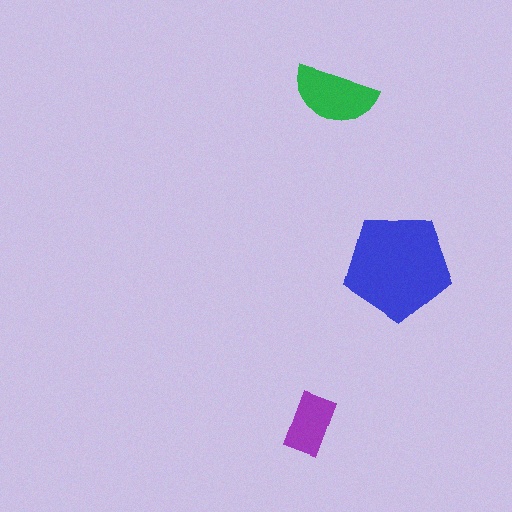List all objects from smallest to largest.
The purple rectangle, the green semicircle, the blue pentagon.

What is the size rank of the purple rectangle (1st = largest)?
3rd.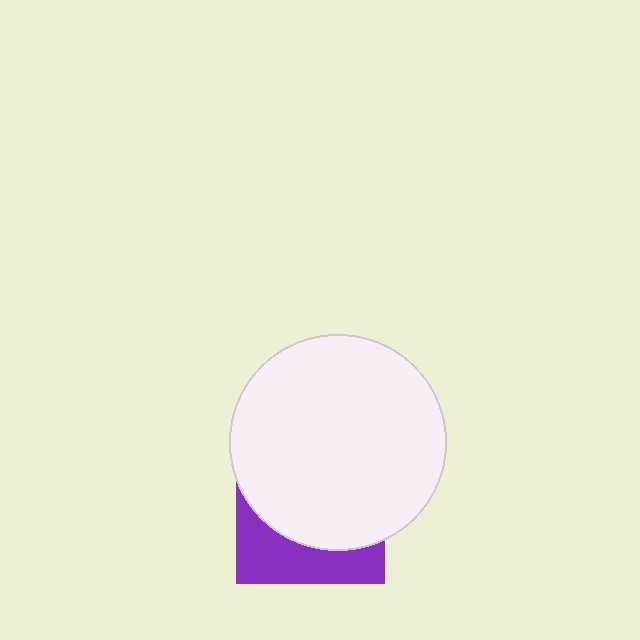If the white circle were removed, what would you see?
You would see the complete purple square.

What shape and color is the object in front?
The object in front is a white circle.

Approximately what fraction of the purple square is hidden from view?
Roughly 68% of the purple square is hidden behind the white circle.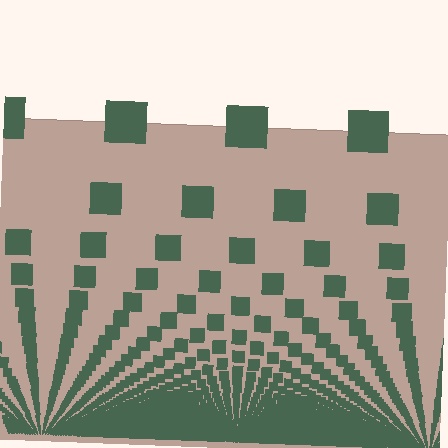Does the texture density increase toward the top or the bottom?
Density increases toward the bottom.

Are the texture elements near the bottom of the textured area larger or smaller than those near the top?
Smaller. The gradient is inverted — elements near the bottom are smaller and denser.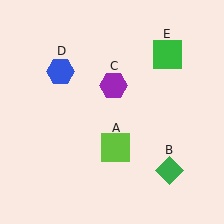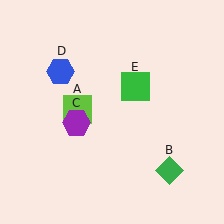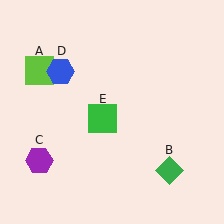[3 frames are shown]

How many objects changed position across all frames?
3 objects changed position: lime square (object A), purple hexagon (object C), green square (object E).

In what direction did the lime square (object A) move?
The lime square (object A) moved up and to the left.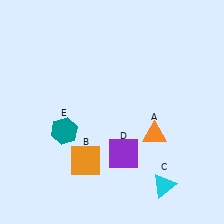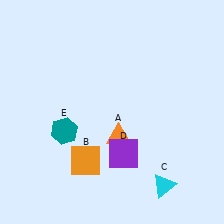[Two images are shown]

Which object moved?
The orange triangle (A) moved left.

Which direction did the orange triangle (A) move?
The orange triangle (A) moved left.